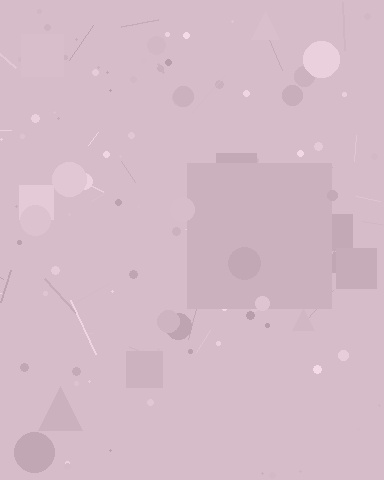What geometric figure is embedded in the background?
A square is embedded in the background.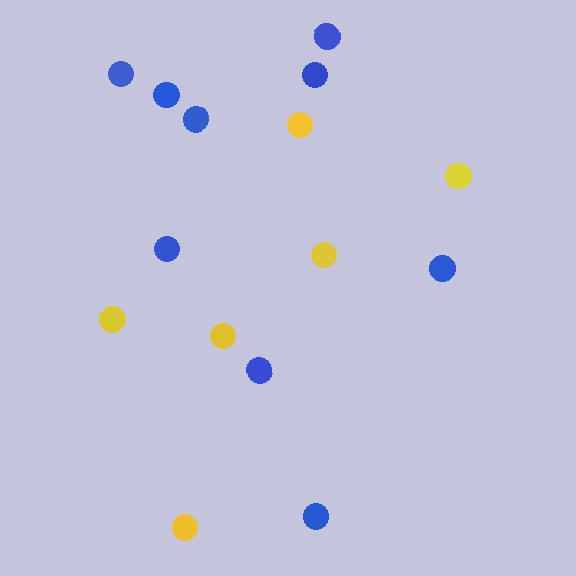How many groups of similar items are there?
There are 2 groups: one group of yellow circles (6) and one group of blue circles (9).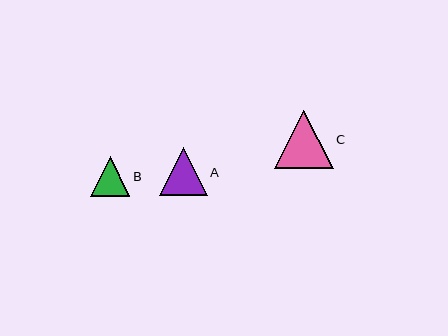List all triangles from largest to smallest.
From largest to smallest: C, A, B.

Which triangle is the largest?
Triangle C is the largest with a size of approximately 58 pixels.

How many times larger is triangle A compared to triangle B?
Triangle A is approximately 1.2 times the size of triangle B.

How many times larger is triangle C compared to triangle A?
Triangle C is approximately 1.2 times the size of triangle A.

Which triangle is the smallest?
Triangle B is the smallest with a size of approximately 39 pixels.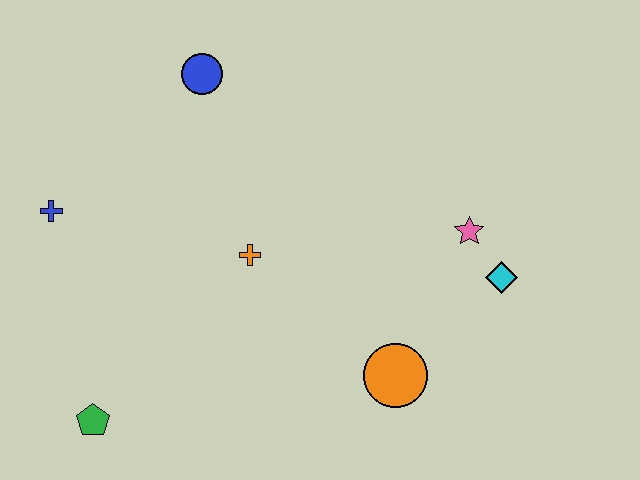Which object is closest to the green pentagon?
The blue cross is closest to the green pentagon.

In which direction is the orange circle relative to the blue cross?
The orange circle is to the right of the blue cross.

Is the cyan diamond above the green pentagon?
Yes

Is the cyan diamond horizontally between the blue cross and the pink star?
No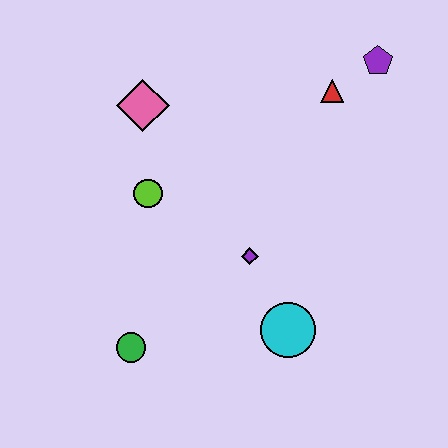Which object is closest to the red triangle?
The purple pentagon is closest to the red triangle.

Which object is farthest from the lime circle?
The purple pentagon is farthest from the lime circle.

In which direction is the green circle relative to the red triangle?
The green circle is below the red triangle.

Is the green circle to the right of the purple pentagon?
No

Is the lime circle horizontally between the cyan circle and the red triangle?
No